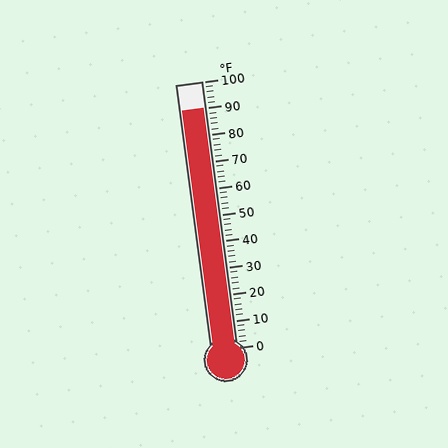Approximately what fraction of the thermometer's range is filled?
The thermometer is filled to approximately 90% of its range.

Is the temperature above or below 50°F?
The temperature is above 50°F.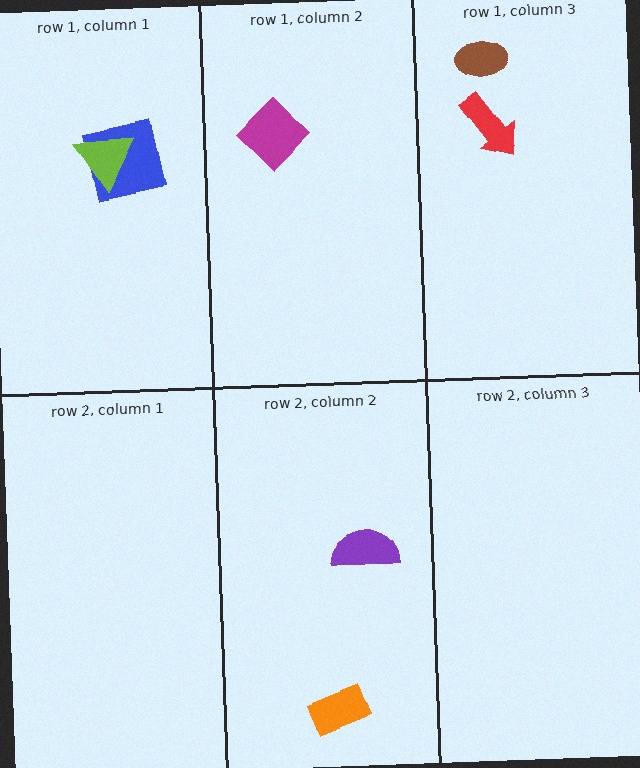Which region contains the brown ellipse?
The row 1, column 3 region.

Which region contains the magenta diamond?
The row 1, column 2 region.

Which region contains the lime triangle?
The row 1, column 1 region.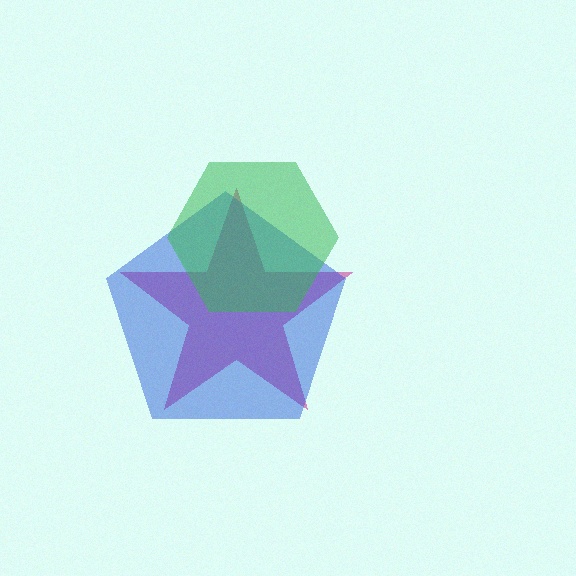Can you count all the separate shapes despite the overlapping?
Yes, there are 3 separate shapes.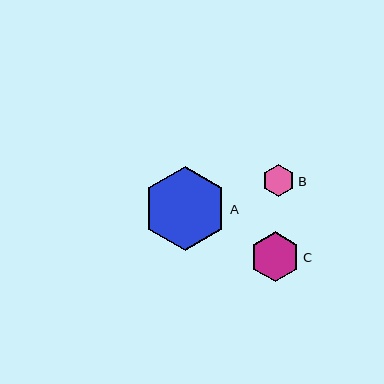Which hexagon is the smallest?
Hexagon B is the smallest with a size of approximately 32 pixels.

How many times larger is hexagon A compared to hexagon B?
Hexagon A is approximately 2.6 times the size of hexagon B.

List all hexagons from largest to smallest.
From largest to smallest: A, C, B.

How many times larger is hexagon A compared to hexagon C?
Hexagon A is approximately 1.7 times the size of hexagon C.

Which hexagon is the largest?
Hexagon A is the largest with a size of approximately 84 pixels.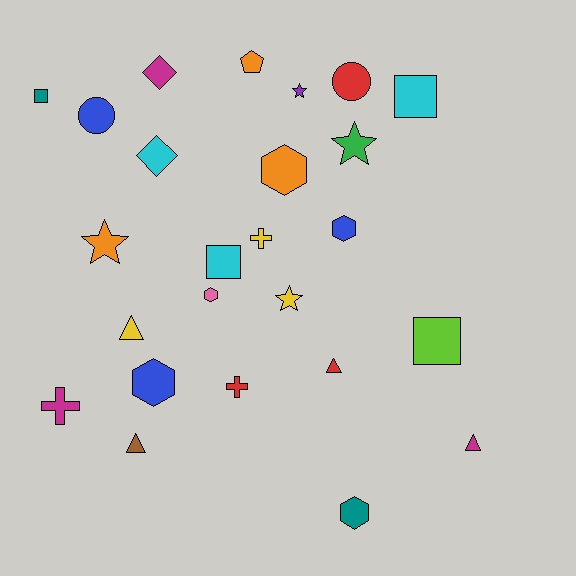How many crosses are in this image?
There are 3 crosses.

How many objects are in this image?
There are 25 objects.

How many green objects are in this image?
There is 1 green object.